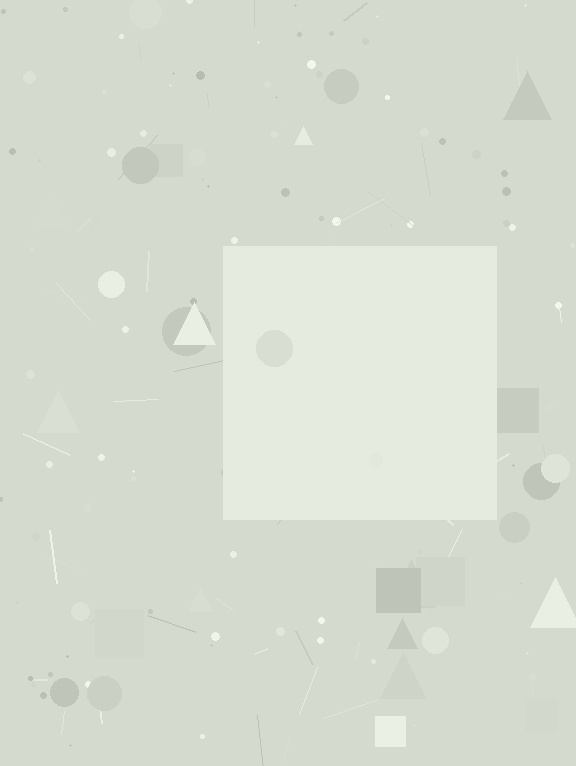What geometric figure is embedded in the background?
A square is embedded in the background.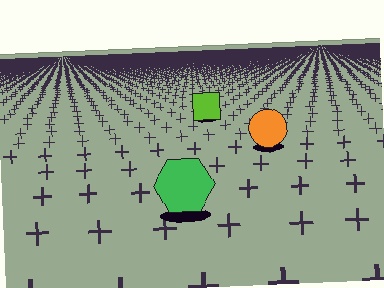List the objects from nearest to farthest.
From nearest to farthest: the green hexagon, the orange circle, the lime square.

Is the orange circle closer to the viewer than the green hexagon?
No. The green hexagon is closer — you can tell from the texture gradient: the ground texture is coarser near it.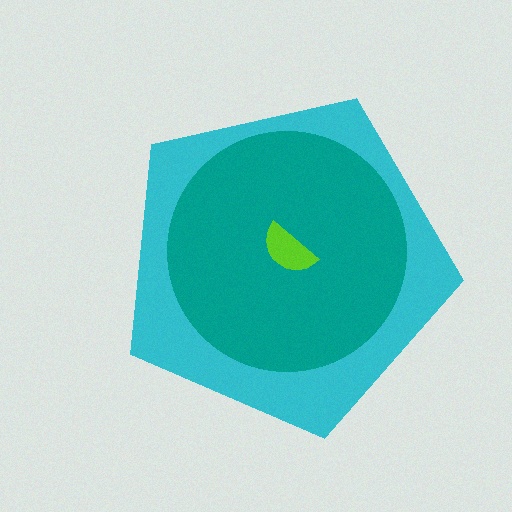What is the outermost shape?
The cyan pentagon.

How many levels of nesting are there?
3.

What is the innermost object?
The lime semicircle.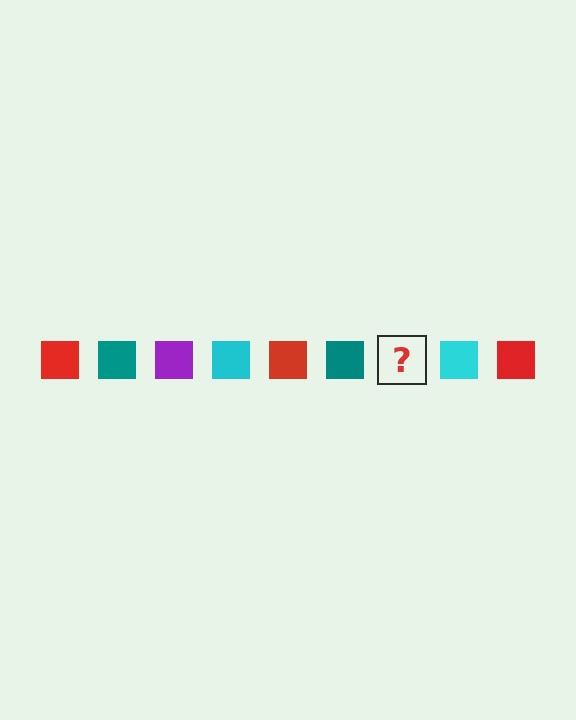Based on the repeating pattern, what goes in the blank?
The blank should be a purple square.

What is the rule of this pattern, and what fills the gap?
The rule is that the pattern cycles through red, teal, purple, cyan squares. The gap should be filled with a purple square.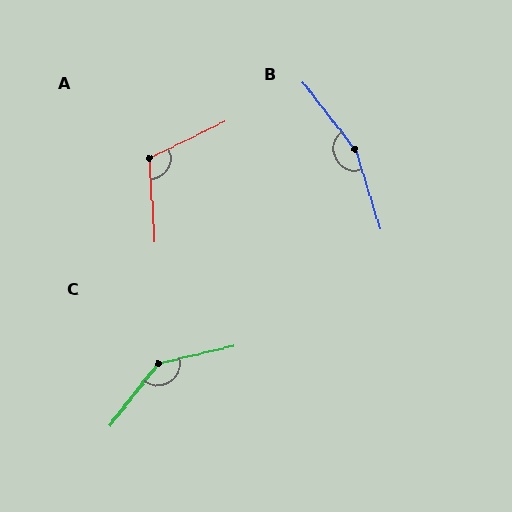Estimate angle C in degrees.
Approximately 141 degrees.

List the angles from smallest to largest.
A (112°), C (141°), B (160°).